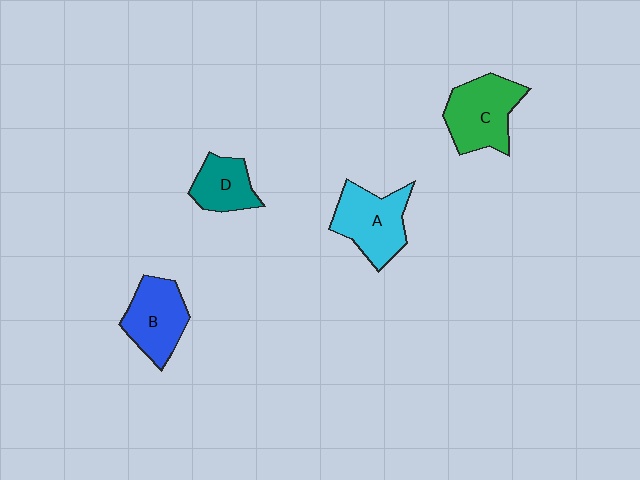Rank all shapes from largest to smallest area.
From largest to smallest: C (green), A (cyan), B (blue), D (teal).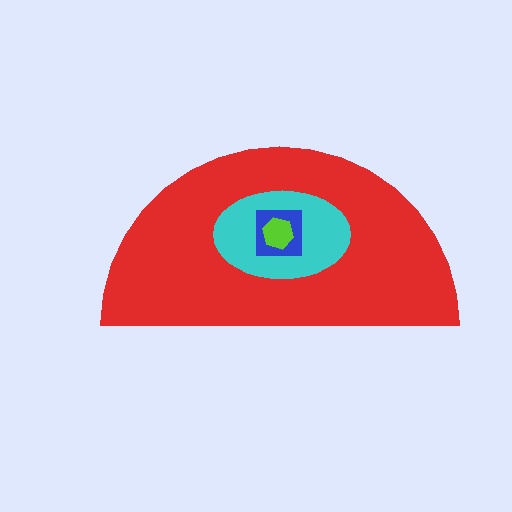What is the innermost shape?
The lime hexagon.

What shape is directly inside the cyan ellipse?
The blue square.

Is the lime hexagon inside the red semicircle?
Yes.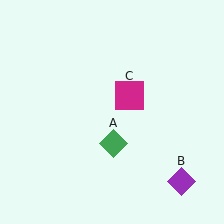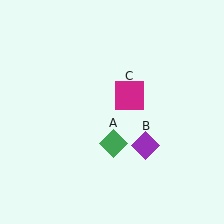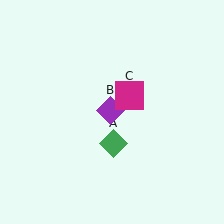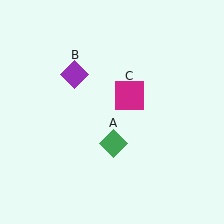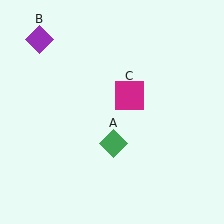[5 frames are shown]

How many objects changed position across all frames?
1 object changed position: purple diamond (object B).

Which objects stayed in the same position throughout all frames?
Green diamond (object A) and magenta square (object C) remained stationary.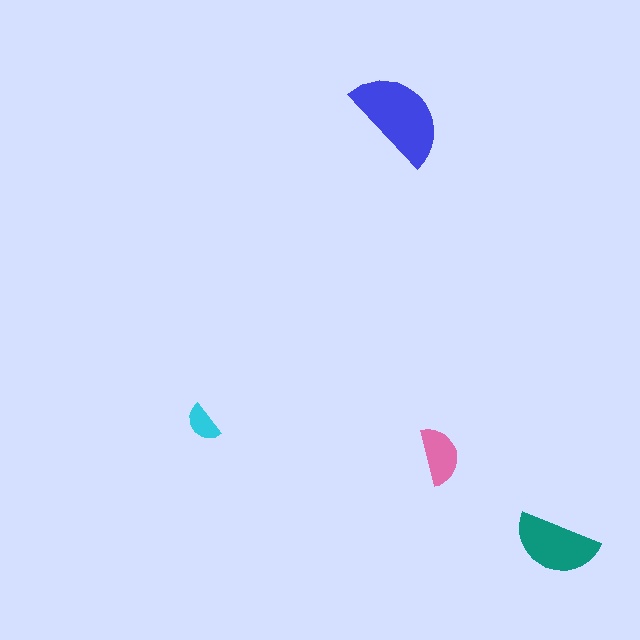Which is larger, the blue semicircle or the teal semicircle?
The blue one.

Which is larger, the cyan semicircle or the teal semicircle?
The teal one.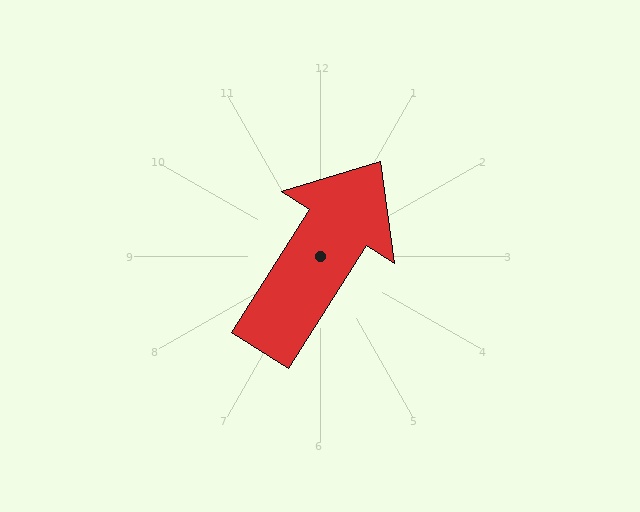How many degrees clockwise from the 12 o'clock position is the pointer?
Approximately 33 degrees.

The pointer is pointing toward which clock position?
Roughly 1 o'clock.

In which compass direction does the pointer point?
Northeast.